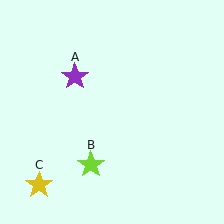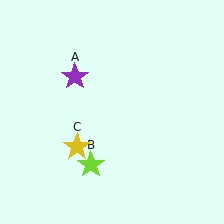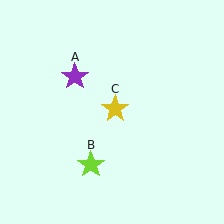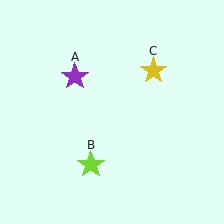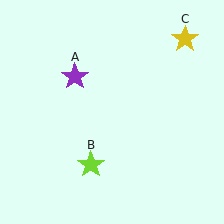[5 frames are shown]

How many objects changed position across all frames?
1 object changed position: yellow star (object C).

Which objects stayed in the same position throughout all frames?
Purple star (object A) and lime star (object B) remained stationary.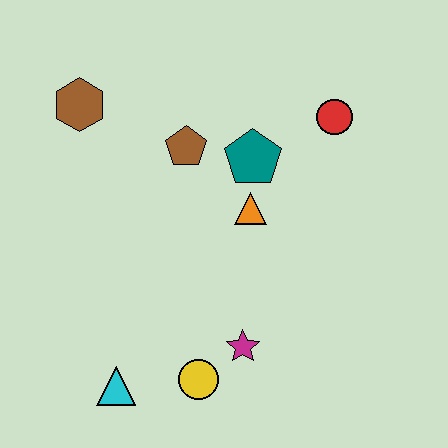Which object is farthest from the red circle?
The cyan triangle is farthest from the red circle.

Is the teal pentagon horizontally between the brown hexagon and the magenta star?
No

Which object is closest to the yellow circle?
The magenta star is closest to the yellow circle.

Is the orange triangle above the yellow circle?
Yes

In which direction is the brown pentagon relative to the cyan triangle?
The brown pentagon is above the cyan triangle.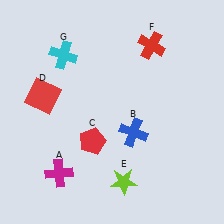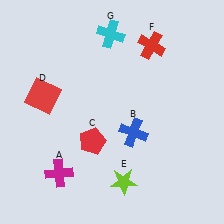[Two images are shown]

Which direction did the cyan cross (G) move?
The cyan cross (G) moved right.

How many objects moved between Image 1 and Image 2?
1 object moved between the two images.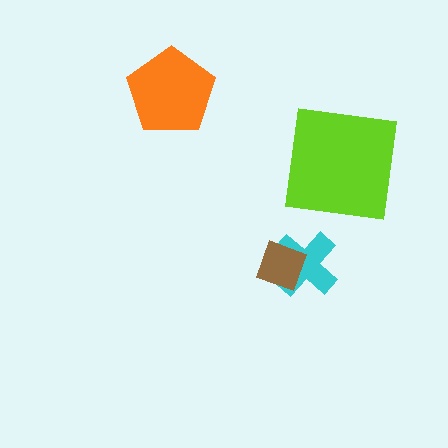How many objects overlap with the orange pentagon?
0 objects overlap with the orange pentagon.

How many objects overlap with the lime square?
0 objects overlap with the lime square.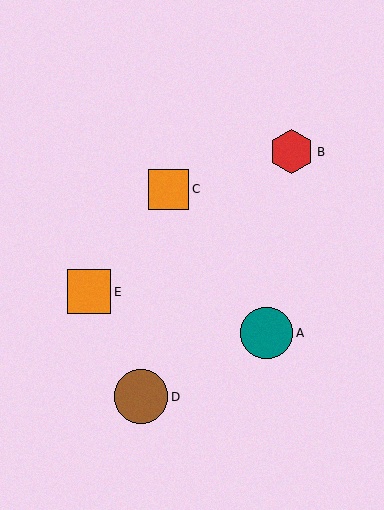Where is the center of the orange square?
The center of the orange square is at (169, 189).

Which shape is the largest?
The brown circle (labeled D) is the largest.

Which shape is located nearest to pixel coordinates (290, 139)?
The red hexagon (labeled B) at (291, 152) is nearest to that location.